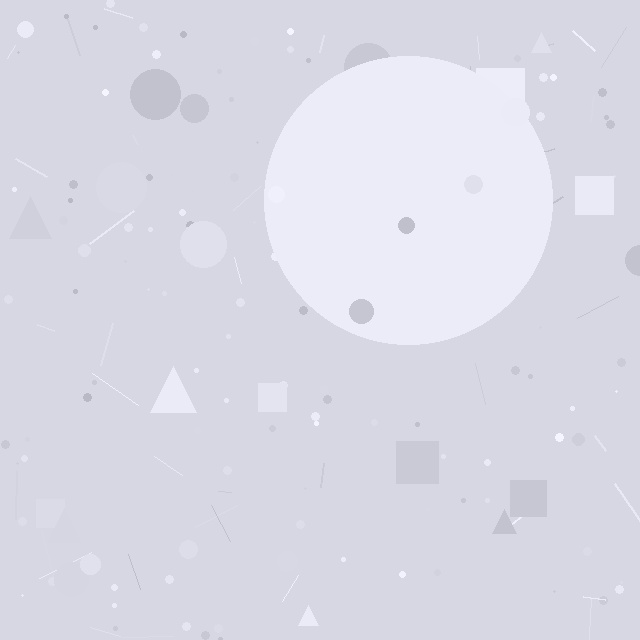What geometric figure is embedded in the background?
A circle is embedded in the background.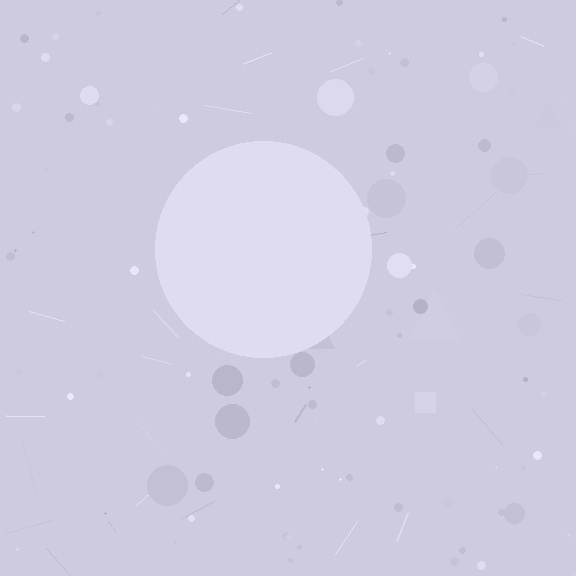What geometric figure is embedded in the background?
A circle is embedded in the background.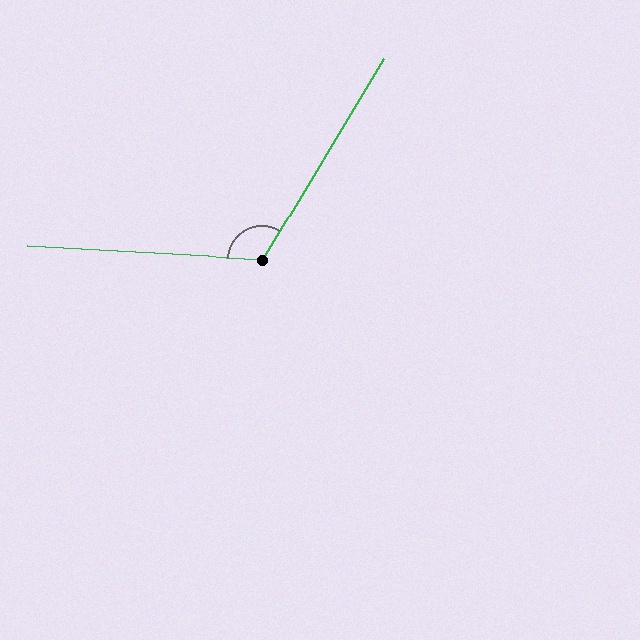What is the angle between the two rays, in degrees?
Approximately 118 degrees.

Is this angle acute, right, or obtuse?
It is obtuse.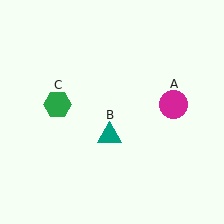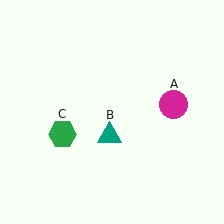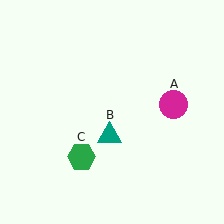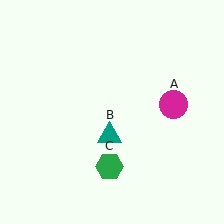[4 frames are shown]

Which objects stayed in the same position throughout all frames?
Magenta circle (object A) and teal triangle (object B) remained stationary.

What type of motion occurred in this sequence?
The green hexagon (object C) rotated counterclockwise around the center of the scene.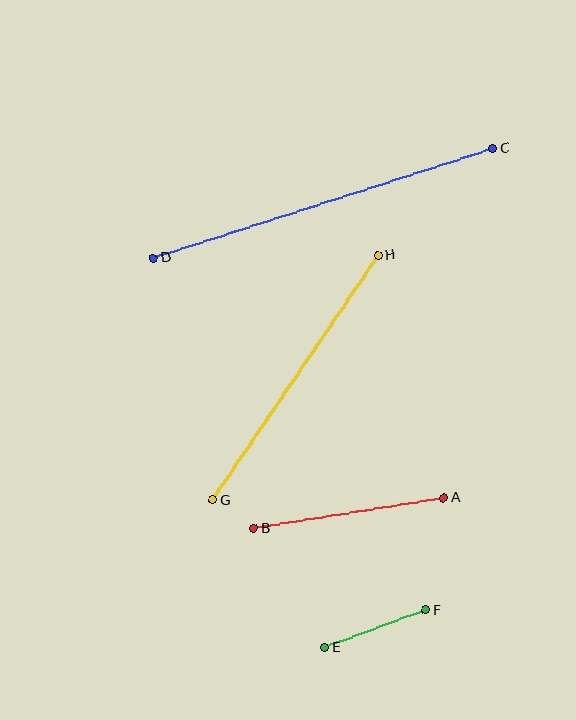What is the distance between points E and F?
The distance is approximately 107 pixels.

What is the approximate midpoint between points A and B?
The midpoint is at approximately (349, 513) pixels.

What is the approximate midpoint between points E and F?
The midpoint is at approximately (375, 629) pixels.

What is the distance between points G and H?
The distance is approximately 295 pixels.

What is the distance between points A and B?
The distance is approximately 192 pixels.